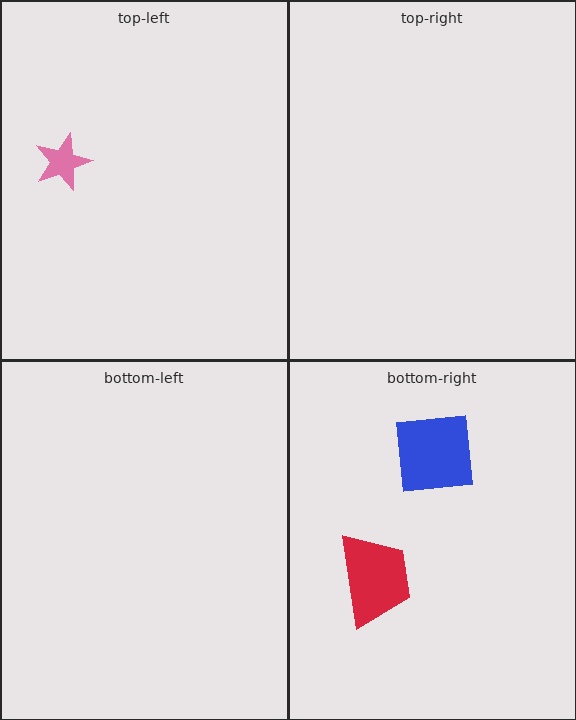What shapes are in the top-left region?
The pink star.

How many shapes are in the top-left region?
1.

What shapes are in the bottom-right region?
The blue square, the red trapezoid.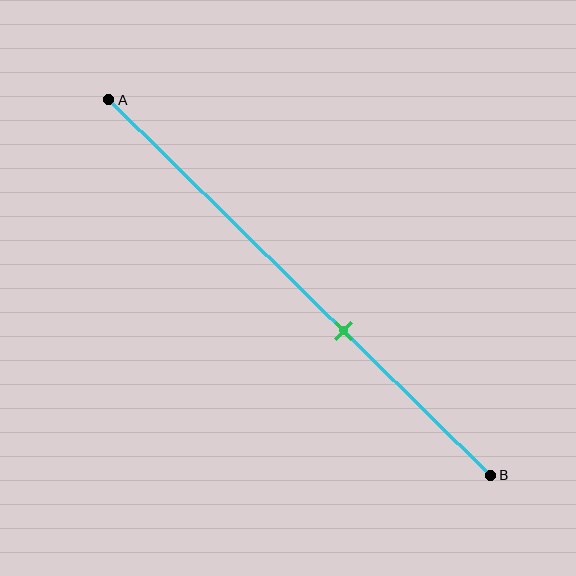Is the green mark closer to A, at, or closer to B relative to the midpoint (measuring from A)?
The green mark is closer to point B than the midpoint of segment AB.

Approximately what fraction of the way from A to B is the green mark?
The green mark is approximately 60% of the way from A to B.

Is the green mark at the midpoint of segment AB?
No, the mark is at about 60% from A, not at the 50% midpoint.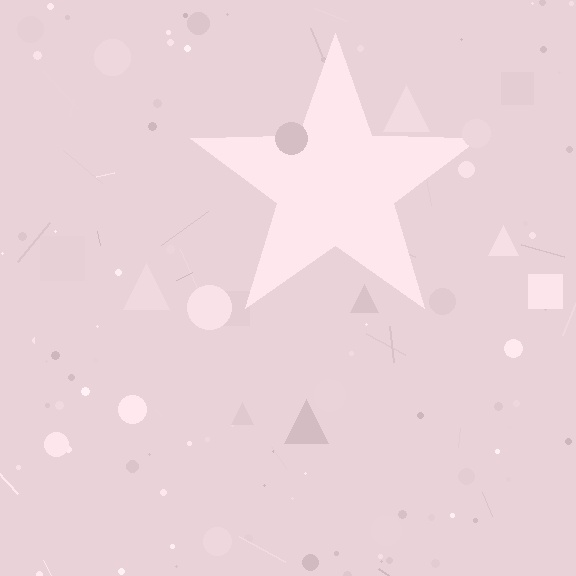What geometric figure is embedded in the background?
A star is embedded in the background.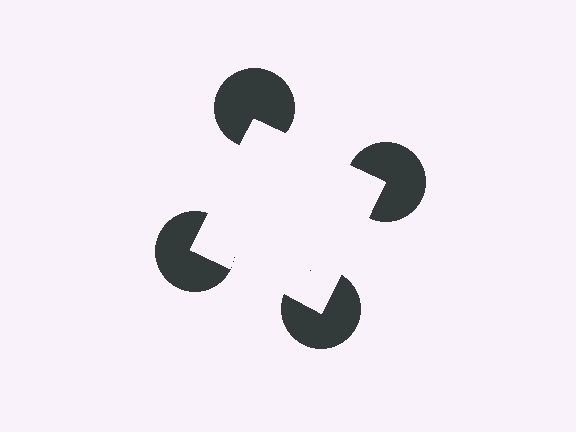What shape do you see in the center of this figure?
An illusory square — its edges are inferred from the aligned wedge cuts in the pac-man discs, not physically drawn.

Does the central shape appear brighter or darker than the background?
It typically appears slightly brighter than the background, even though no actual brightness change is drawn.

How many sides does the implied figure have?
4 sides.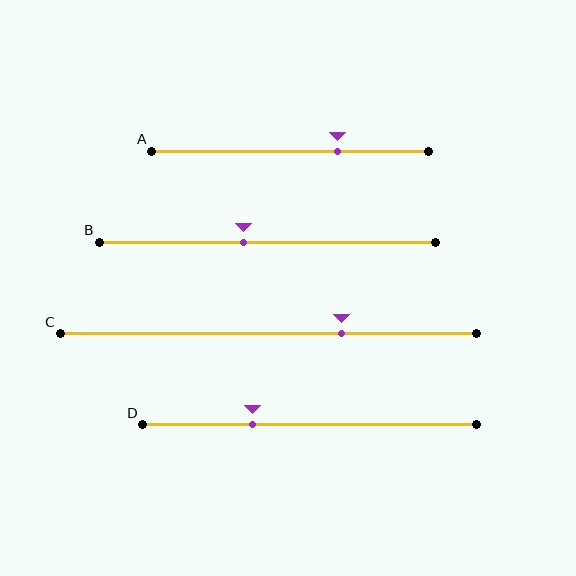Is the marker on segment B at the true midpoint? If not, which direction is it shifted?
No, the marker on segment B is shifted to the left by about 7% of the segment length.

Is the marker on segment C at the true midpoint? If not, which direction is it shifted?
No, the marker on segment C is shifted to the right by about 18% of the segment length.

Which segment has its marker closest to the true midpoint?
Segment B has its marker closest to the true midpoint.